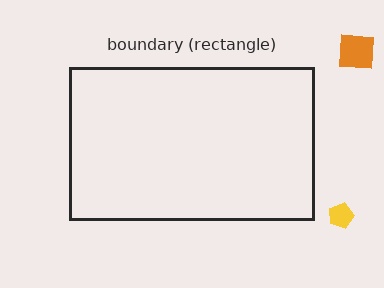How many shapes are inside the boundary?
0 inside, 2 outside.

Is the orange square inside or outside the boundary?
Outside.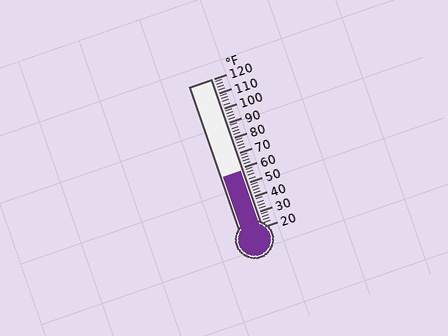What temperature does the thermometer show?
The thermometer shows approximately 58°F.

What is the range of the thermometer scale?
The thermometer scale ranges from 20°F to 120°F.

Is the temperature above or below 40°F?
The temperature is above 40°F.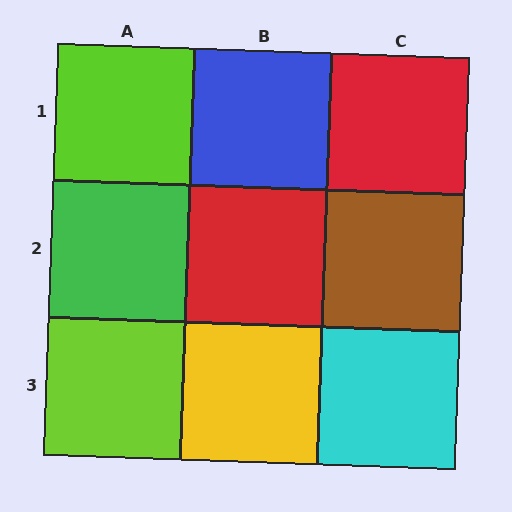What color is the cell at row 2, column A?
Green.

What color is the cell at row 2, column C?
Brown.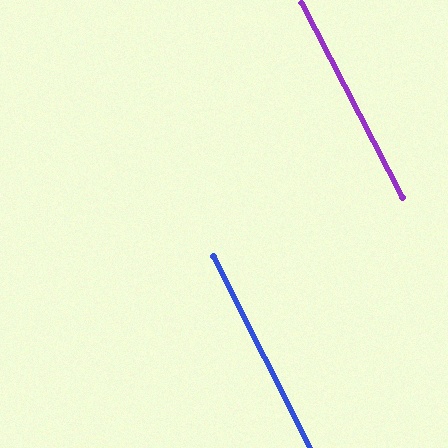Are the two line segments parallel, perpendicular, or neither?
Parallel — their directions differ by only 0.6°.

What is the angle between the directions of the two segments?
Approximately 1 degree.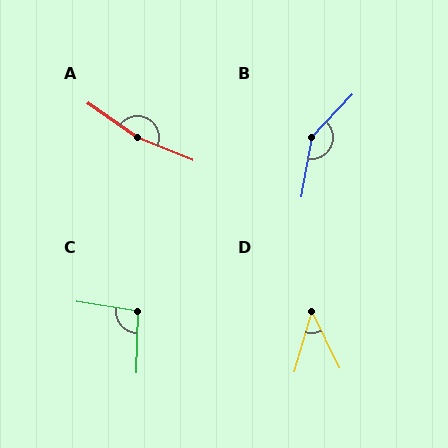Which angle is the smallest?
D, at approximately 42 degrees.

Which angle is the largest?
A, at approximately 167 degrees.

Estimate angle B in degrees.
Approximately 147 degrees.